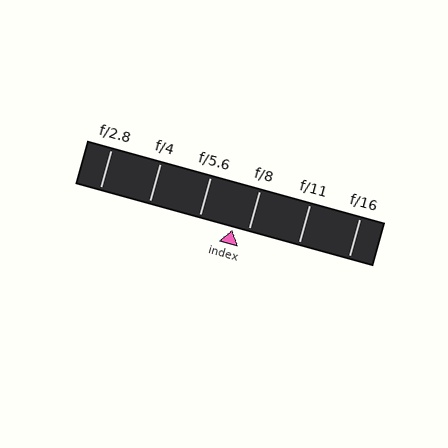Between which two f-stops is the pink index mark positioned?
The index mark is between f/5.6 and f/8.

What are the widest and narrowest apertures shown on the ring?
The widest aperture shown is f/2.8 and the narrowest is f/16.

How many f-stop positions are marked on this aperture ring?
There are 6 f-stop positions marked.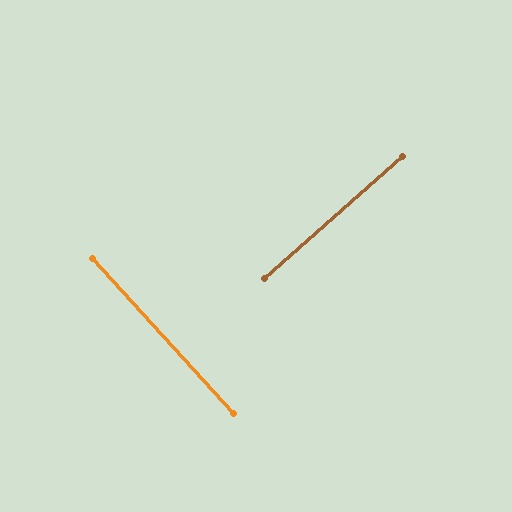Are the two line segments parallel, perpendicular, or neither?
Perpendicular — they meet at approximately 89°.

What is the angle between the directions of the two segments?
Approximately 89 degrees.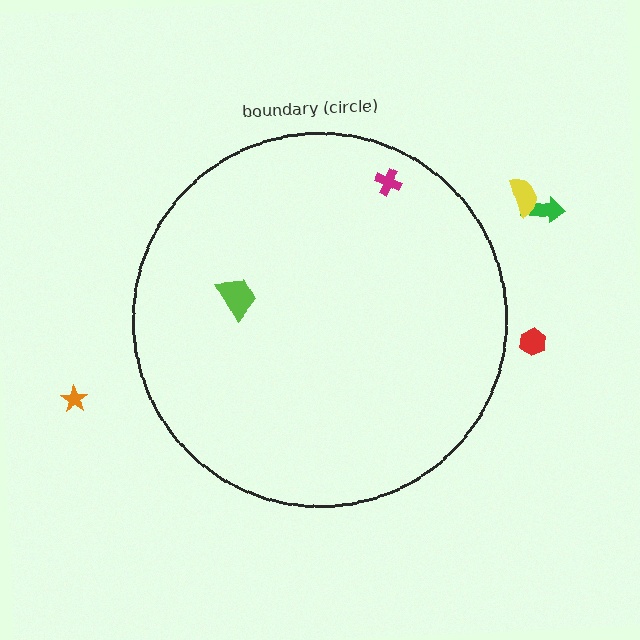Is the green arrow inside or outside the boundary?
Outside.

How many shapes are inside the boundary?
2 inside, 4 outside.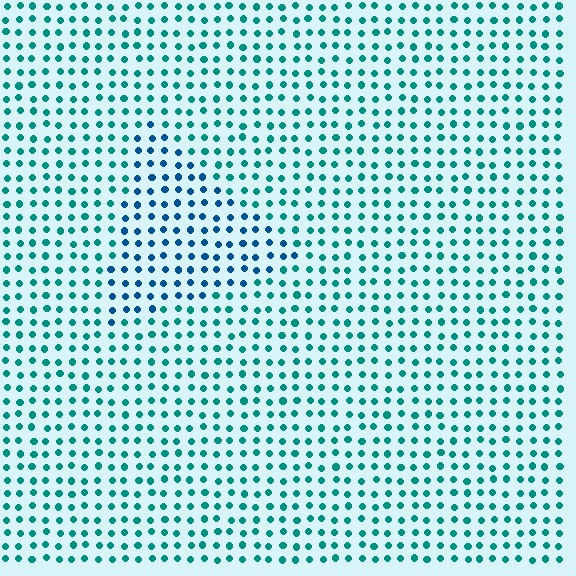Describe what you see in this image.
The image is filled with small teal elements in a uniform arrangement. A triangle-shaped region is visible where the elements are tinted to a slightly different hue, forming a subtle color boundary.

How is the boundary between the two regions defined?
The boundary is defined purely by a slight shift in hue (about 33 degrees). Spacing, size, and orientation are identical on both sides.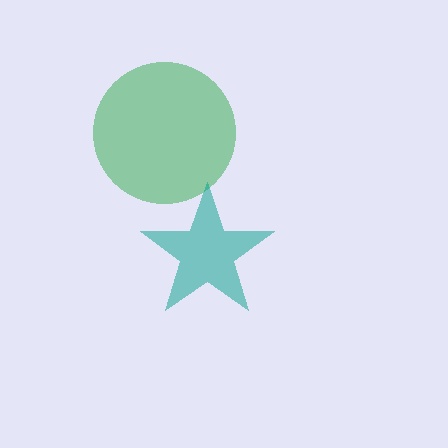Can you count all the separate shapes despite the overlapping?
Yes, there are 2 separate shapes.